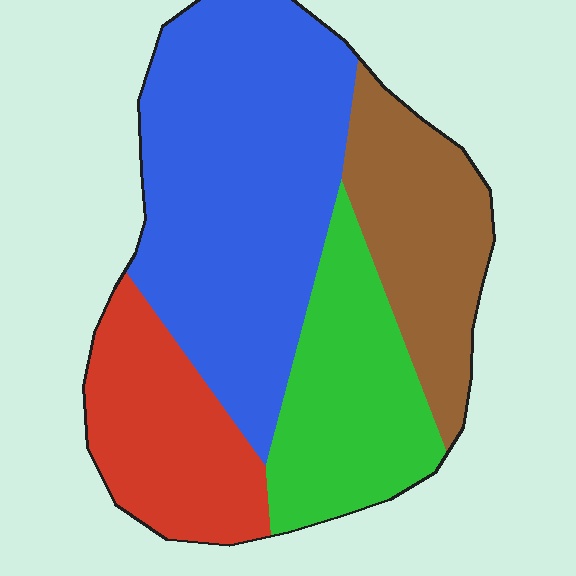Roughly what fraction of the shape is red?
Red takes up about one fifth (1/5) of the shape.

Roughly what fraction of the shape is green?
Green takes up about one fifth (1/5) of the shape.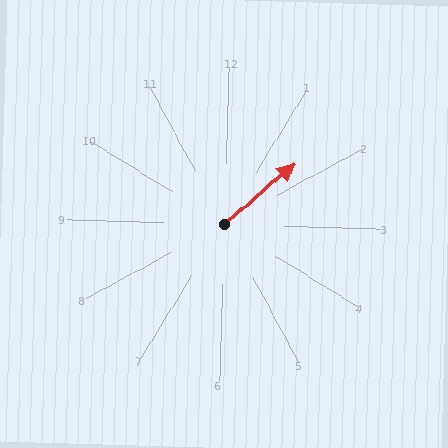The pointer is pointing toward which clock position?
Roughly 2 o'clock.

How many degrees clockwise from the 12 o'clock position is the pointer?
Approximately 48 degrees.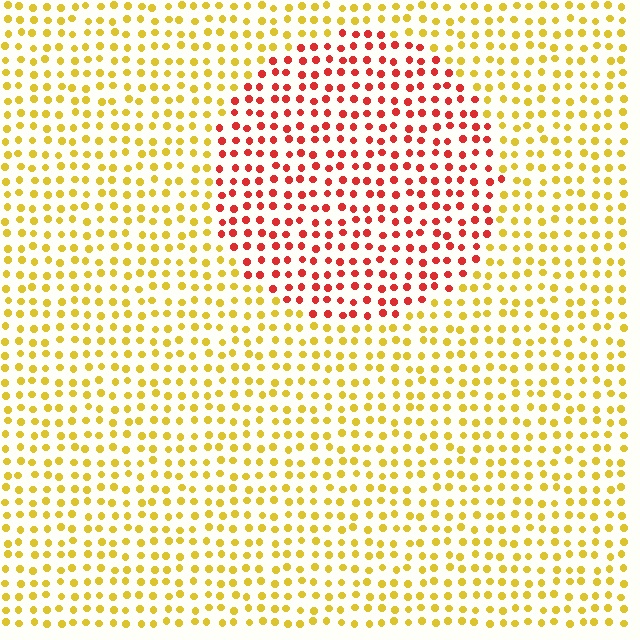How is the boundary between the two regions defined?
The boundary is defined purely by a slight shift in hue (about 53 degrees). Spacing, size, and orientation are identical on both sides.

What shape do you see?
I see a circle.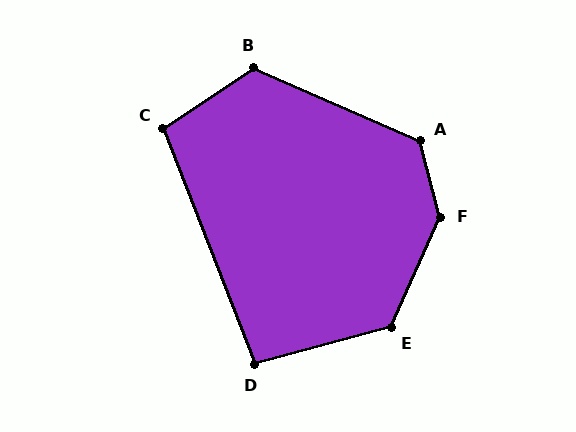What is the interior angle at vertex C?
Approximately 103 degrees (obtuse).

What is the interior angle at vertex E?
Approximately 129 degrees (obtuse).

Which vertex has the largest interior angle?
F, at approximately 142 degrees.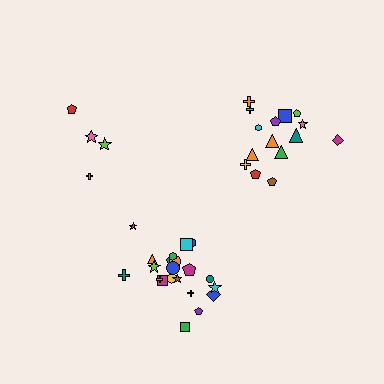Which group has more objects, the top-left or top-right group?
The top-right group.